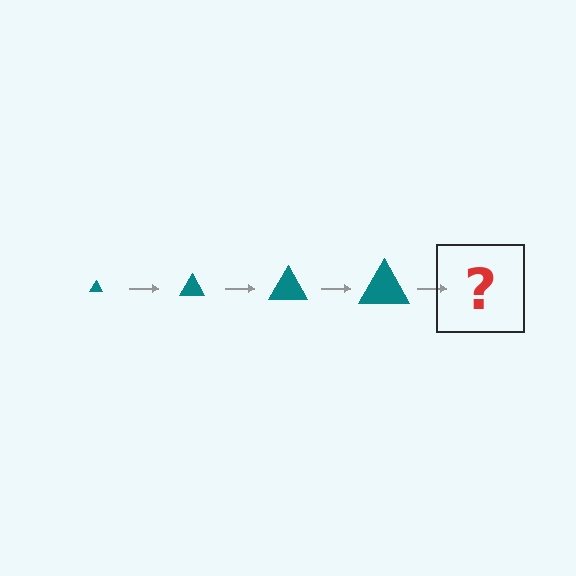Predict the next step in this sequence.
The next step is a teal triangle, larger than the previous one.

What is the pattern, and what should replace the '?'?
The pattern is that the triangle gets progressively larger each step. The '?' should be a teal triangle, larger than the previous one.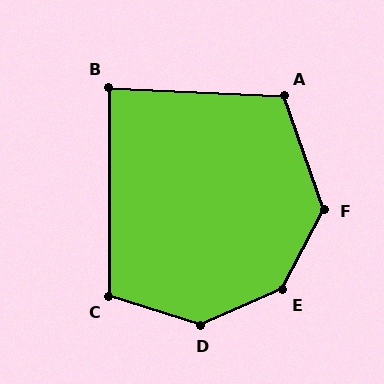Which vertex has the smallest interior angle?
B, at approximately 87 degrees.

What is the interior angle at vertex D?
Approximately 139 degrees (obtuse).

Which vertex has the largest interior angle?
E, at approximately 141 degrees.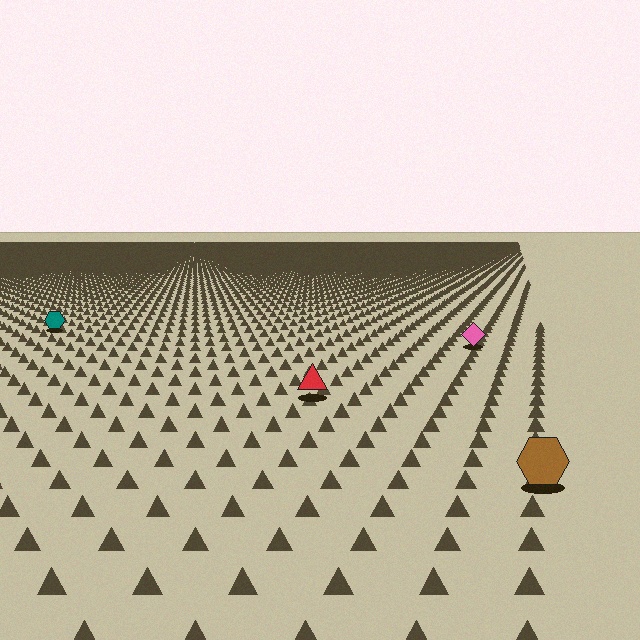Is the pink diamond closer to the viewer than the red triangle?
No. The red triangle is closer — you can tell from the texture gradient: the ground texture is coarser near it.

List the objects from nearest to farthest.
From nearest to farthest: the brown hexagon, the red triangle, the pink diamond, the teal hexagon.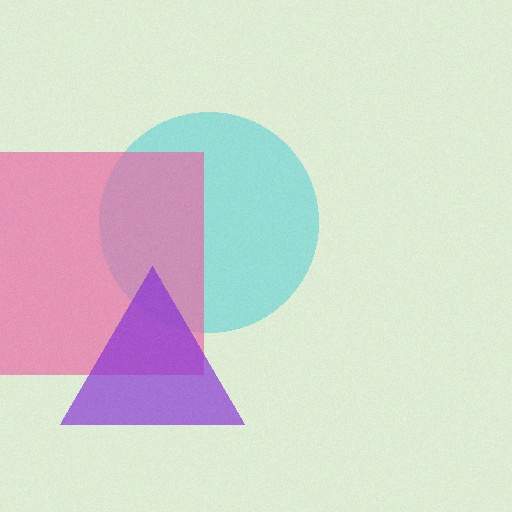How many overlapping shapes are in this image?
There are 3 overlapping shapes in the image.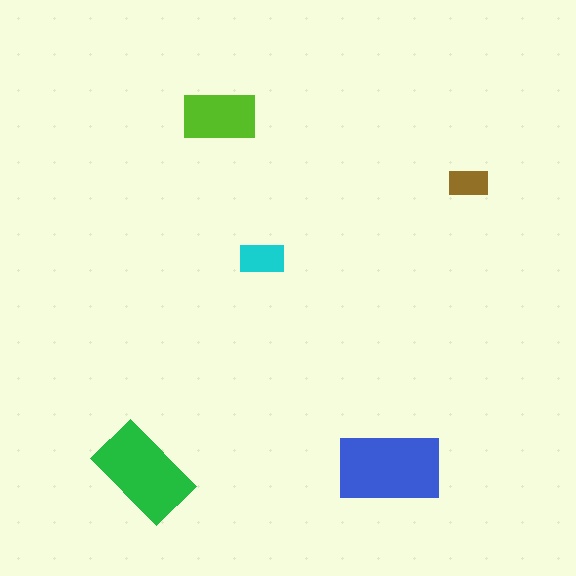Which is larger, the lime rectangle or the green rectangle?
The green one.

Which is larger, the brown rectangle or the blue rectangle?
The blue one.